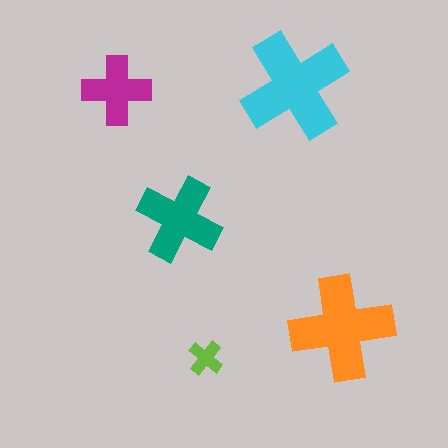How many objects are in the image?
There are 5 objects in the image.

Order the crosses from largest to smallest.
the cyan one, the orange one, the teal one, the magenta one, the lime one.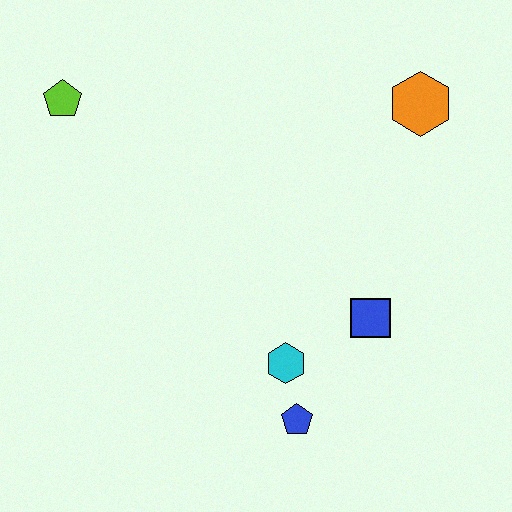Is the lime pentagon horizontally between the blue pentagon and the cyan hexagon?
No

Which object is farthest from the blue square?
The lime pentagon is farthest from the blue square.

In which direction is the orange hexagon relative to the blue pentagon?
The orange hexagon is above the blue pentagon.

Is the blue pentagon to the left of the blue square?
Yes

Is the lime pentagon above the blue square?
Yes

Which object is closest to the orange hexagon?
The blue square is closest to the orange hexagon.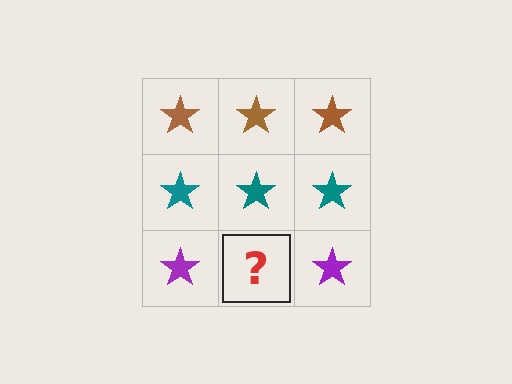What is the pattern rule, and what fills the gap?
The rule is that each row has a consistent color. The gap should be filled with a purple star.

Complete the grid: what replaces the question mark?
The question mark should be replaced with a purple star.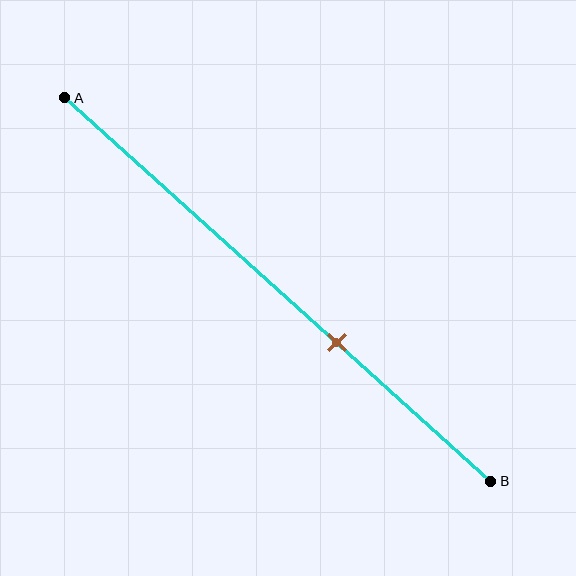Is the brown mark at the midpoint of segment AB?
No, the mark is at about 65% from A, not at the 50% midpoint.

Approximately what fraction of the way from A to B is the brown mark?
The brown mark is approximately 65% of the way from A to B.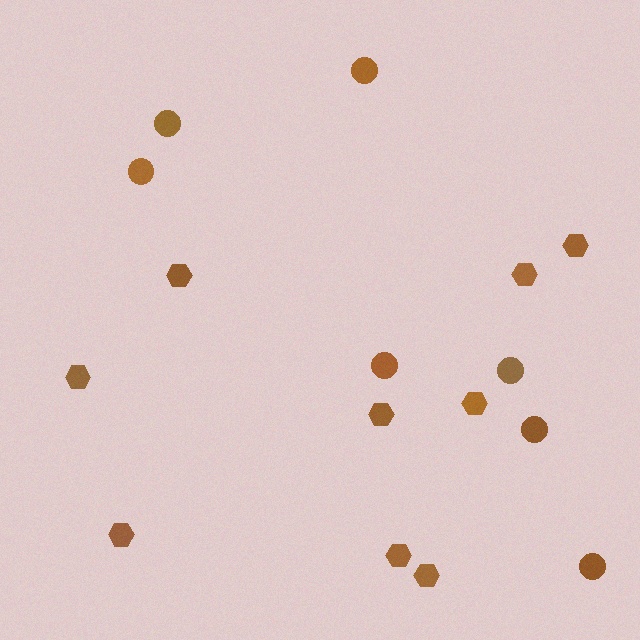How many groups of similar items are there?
There are 2 groups: one group of circles (7) and one group of hexagons (9).